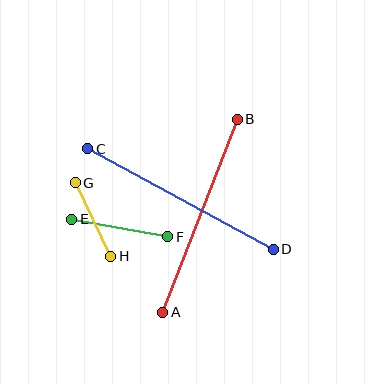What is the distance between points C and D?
The distance is approximately 211 pixels.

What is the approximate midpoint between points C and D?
The midpoint is at approximately (180, 199) pixels.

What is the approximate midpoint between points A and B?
The midpoint is at approximately (200, 216) pixels.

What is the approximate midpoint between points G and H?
The midpoint is at approximately (93, 220) pixels.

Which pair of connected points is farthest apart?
Points C and D are farthest apart.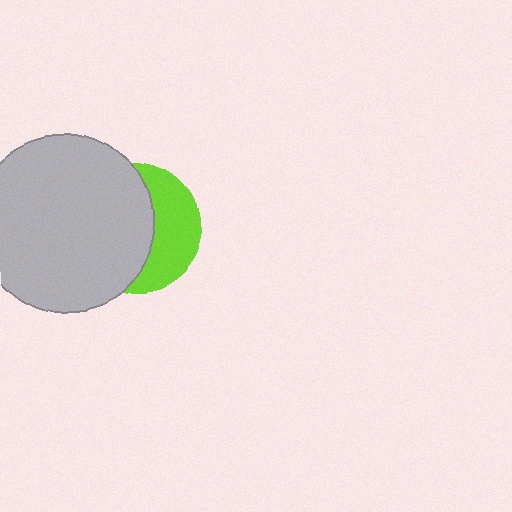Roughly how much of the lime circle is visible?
A small part of it is visible (roughly 40%).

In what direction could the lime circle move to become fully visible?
The lime circle could move right. That would shift it out from behind the light gray circle entirely.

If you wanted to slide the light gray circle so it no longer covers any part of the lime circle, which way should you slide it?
Slide it left — that is the most direct way to separate the two shapes.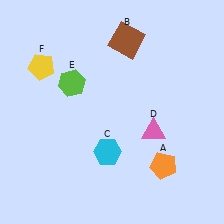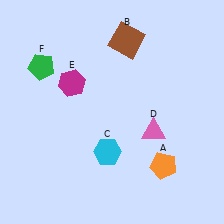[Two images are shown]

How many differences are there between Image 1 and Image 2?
There are 2 differences between the two images.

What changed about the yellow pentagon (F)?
In Image 1, F is yellow. In Image 2, it changed to green.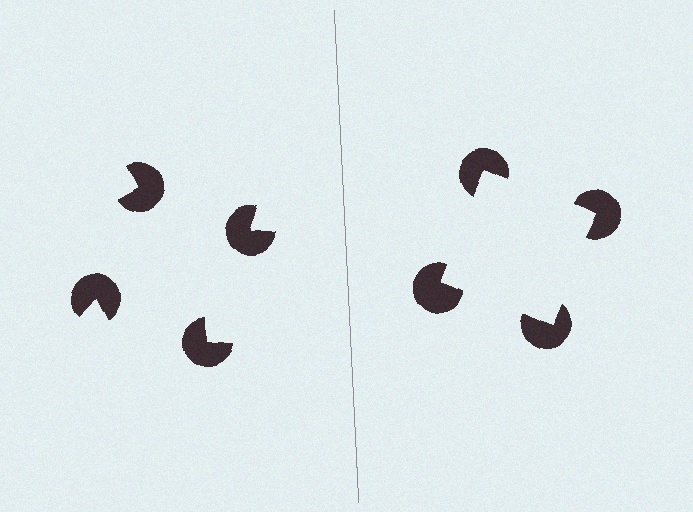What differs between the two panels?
The pac-man discs are positioned identically on both sides; only the wedge orientations differ. On the right they align to a square; on the left they are misaligned.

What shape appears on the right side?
An illusory square.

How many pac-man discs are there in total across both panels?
8 — 4 on each side.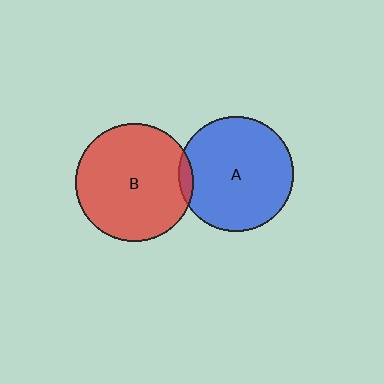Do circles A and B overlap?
Yes.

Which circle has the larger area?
Circle B (red).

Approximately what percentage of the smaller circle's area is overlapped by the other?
Approximately 5%.